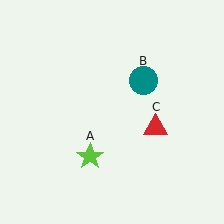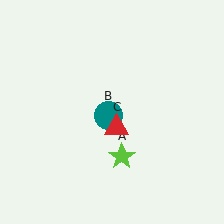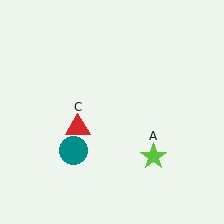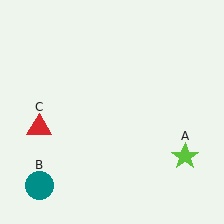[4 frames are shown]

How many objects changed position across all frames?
3 objects changed position: lime star (object A), teal circle (object B), red triangle (object C).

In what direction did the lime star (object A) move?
The lime star (object A) moved right.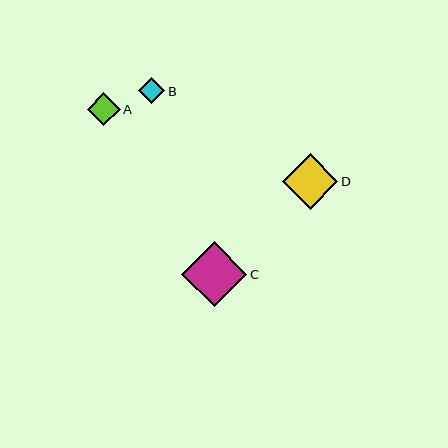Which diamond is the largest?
Diamond C is the largest with a size of approximately 65 pixels.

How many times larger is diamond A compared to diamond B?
Diamond A is approximately 1.3 times the size of diamond B.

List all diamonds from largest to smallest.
From largest to smallest: C, D, A, B.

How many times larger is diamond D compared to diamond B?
Diamond D is approximately 2.1 times the size of diamond B.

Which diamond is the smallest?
Diamond B is the smallest with a size of approximately 26 pixels.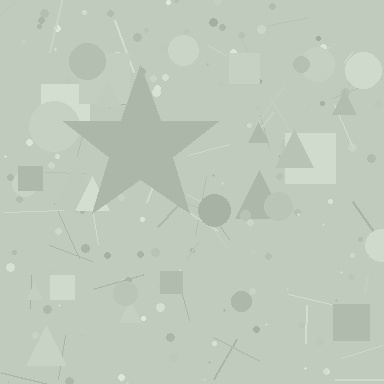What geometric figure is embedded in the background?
A star is embedded in the background.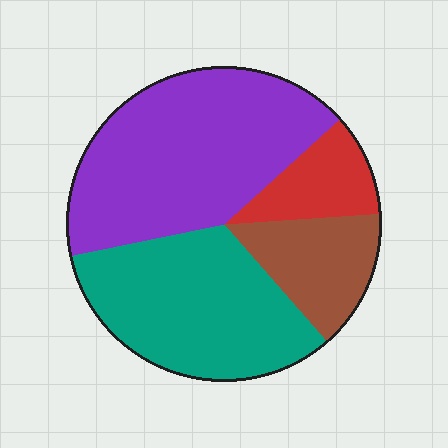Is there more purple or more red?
Purple.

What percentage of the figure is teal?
Teal takes up about one third (1/3) of the figure.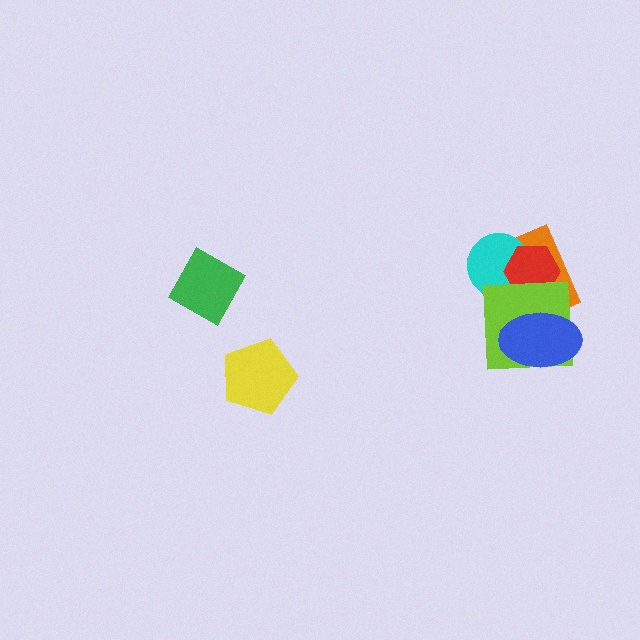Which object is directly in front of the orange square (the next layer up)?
The cyan circle is directly in front of the orange square.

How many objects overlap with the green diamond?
0 objects overlap with the green diamond.